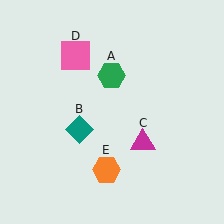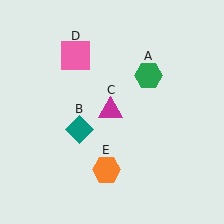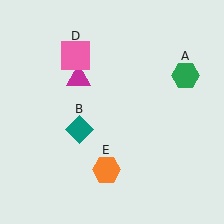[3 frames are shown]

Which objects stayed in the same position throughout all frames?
Teal diamond (object B) and pink square (object D) and orange hexagon (object E) remained stationary.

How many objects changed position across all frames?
2 objects changed position: green hexagon (object A), magenta triangle (object C).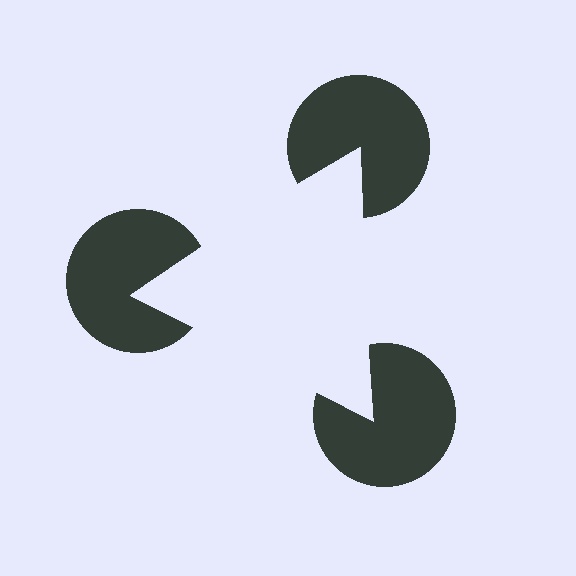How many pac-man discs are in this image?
There are 3 — one at each vertex of the illusory triangle.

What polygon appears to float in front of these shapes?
An illusory triangle — its edges are inferred from the aligned wedge cuts in the pac-man discs, not physically drawn.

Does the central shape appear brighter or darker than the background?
It typically appears slightly brighter than the background, even though no actual brightness change is drawn.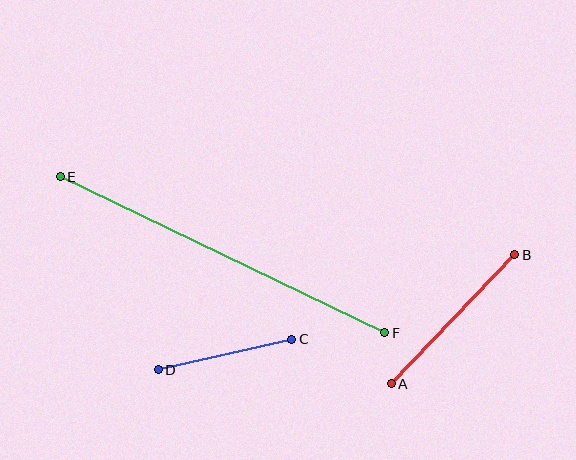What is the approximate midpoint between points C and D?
The midpoint is at approximately (225, 355) pixels.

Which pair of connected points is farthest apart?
Points E and F are farthest apart.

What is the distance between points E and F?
The distance is approximately 360 pixels.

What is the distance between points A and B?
The distance is approximately 179 pixels.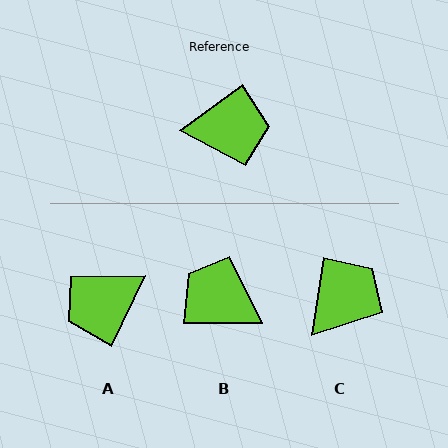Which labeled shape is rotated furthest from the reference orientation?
A, about 152 degrees away.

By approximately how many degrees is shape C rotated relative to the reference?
Approximately 45 degrees counter-clockwise.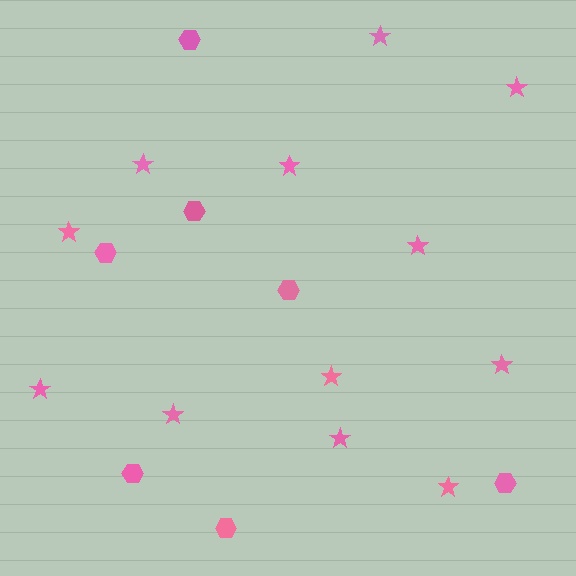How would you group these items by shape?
There are 2 groups: one group of stars (12) and one group of hexagons (7).